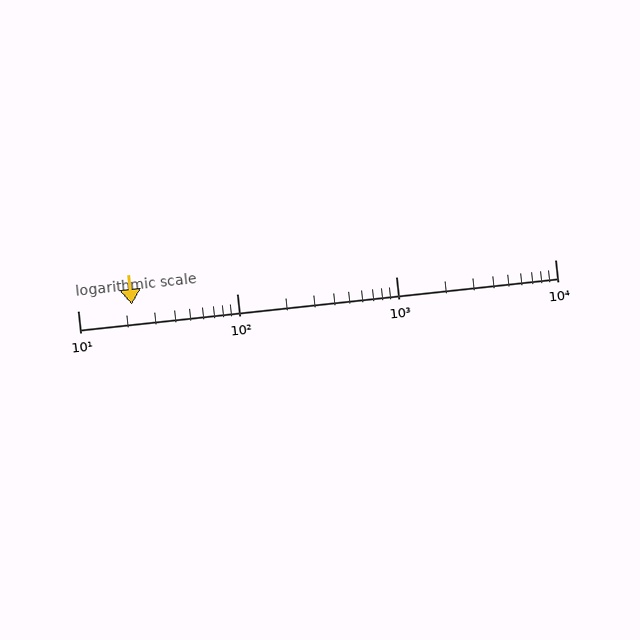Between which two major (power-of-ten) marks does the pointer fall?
The pointer is between 10 and 100.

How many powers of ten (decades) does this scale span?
The scale spans 3 decades, from 10 to 10000.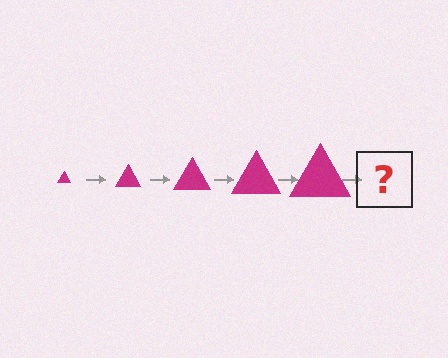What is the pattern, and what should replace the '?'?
The pattern is that the triangle gets progressively larger each step. The '?' should be a magenta triangle, larger than the previous one.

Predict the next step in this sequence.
The next step is a magenta triangle, larger than the previous one.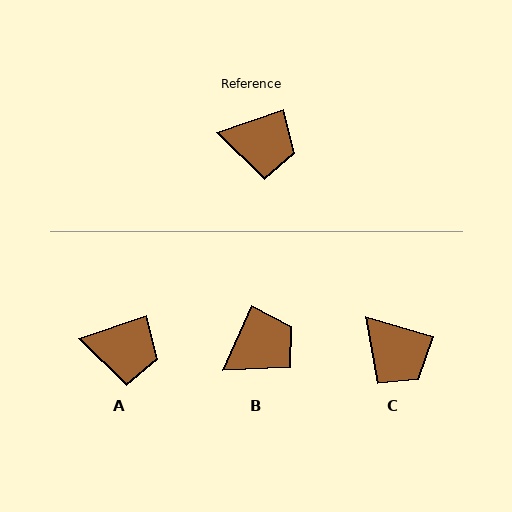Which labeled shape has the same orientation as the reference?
A.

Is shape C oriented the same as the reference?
No, it is off by about 35 degrees.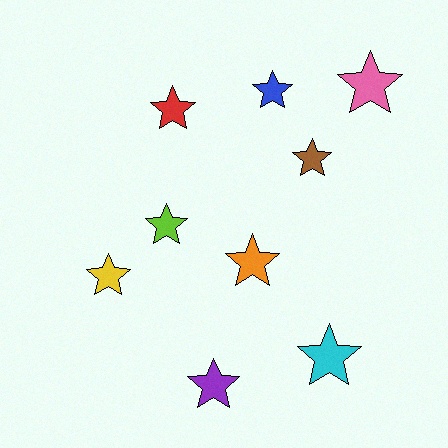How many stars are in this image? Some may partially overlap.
There are 9 stars.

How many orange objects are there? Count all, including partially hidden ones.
There is 1 orange object.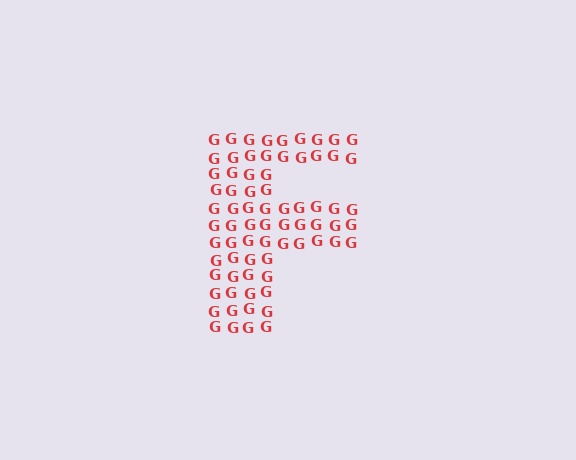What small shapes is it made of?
It is made of small letter G's.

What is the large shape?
The large shape is the letter F.